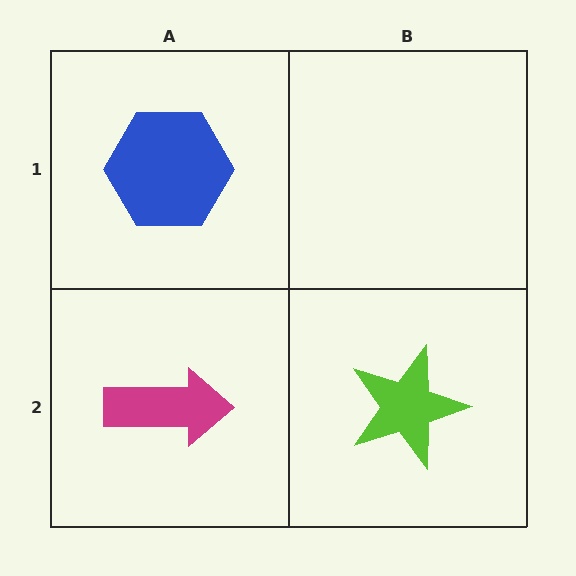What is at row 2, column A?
A magenta arrow.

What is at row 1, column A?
A blue hexagon.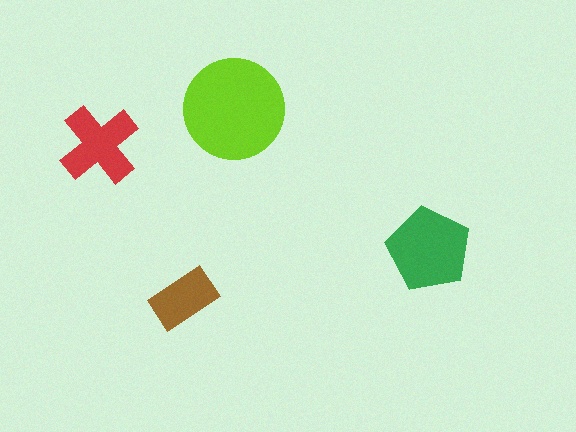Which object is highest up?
The lime circle is topmost.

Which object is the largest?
The lime circle.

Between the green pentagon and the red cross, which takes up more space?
The green pentagon.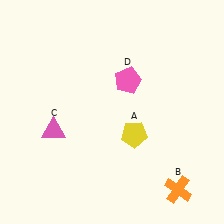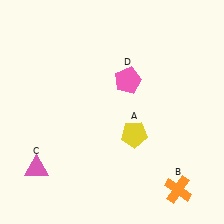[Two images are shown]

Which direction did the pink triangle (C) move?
The pink triangle (C) moved down.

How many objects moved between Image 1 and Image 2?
1 object moved between the two images.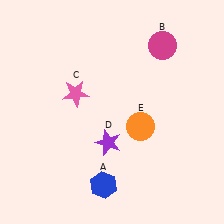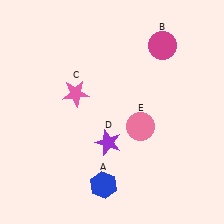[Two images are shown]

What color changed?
The circle (E) changed from orange in Image 1 to pink in Image 2.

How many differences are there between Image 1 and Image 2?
There is 1 difference between the two images.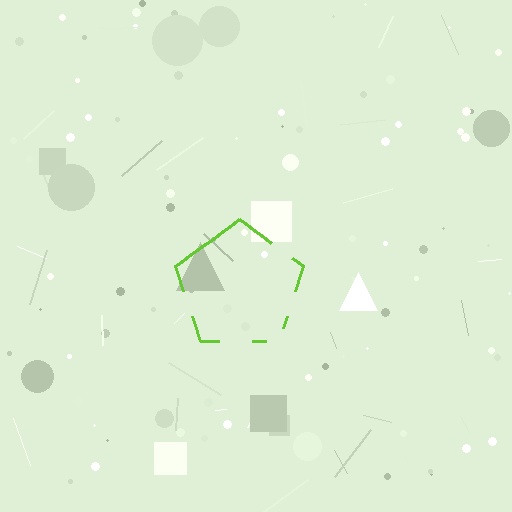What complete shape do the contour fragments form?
The contour fragments form a pentagon.